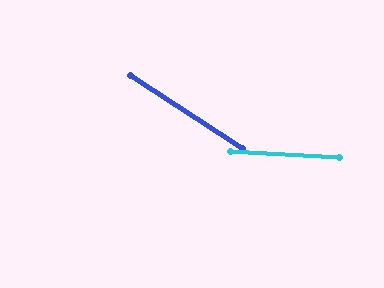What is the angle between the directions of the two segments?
Approximately 29 degrees.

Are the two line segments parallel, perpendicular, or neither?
Neither parallel nor perpendicular — they differ by about 29°.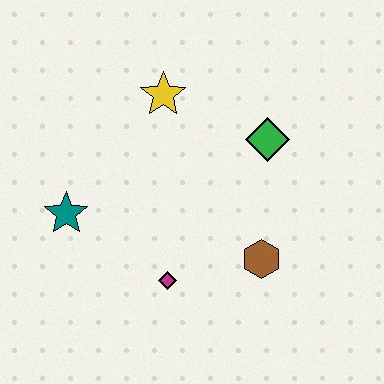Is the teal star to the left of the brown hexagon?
Yes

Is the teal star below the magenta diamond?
No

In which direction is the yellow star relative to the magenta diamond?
The yellow star is above the magenta diamond.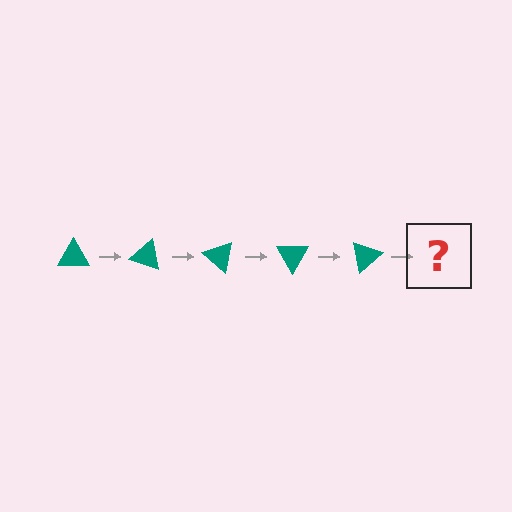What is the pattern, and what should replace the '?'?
The pattern is that the triangle rotates 20 degrees each step. The '?' should be a teal triangle rotated 100 degrees.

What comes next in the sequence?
The next element should be a teal triangle rotated 100 degrees.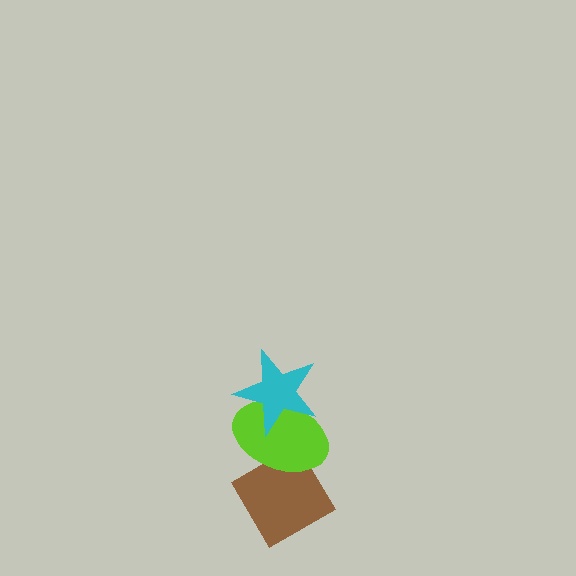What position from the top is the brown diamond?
The brown diamond is 3rd from the top.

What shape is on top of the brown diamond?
The lime ellipse is on top of the brown diamond.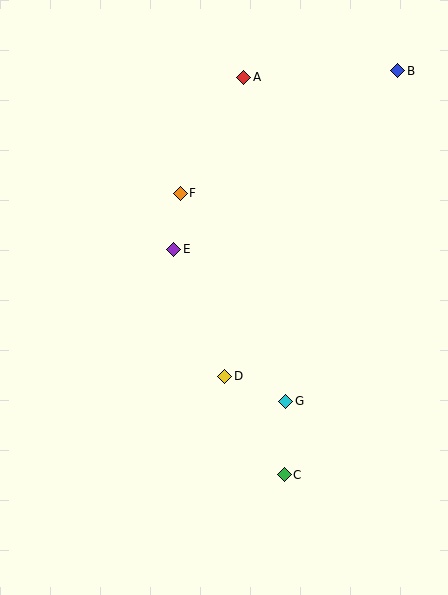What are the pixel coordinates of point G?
Point G is at (286, 401).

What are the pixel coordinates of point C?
Point C is at (284, 475).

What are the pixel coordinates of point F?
Point F is at (180, 193).